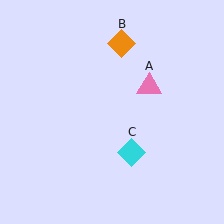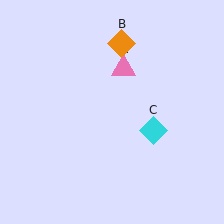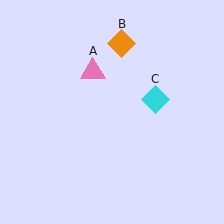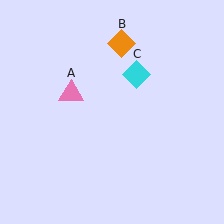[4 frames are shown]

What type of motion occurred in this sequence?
The pink triangle (object A), cyan diamond (object C) rotated counterclockwise around the center of the scene.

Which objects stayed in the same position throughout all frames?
Orange diamond (object B) remained stationary.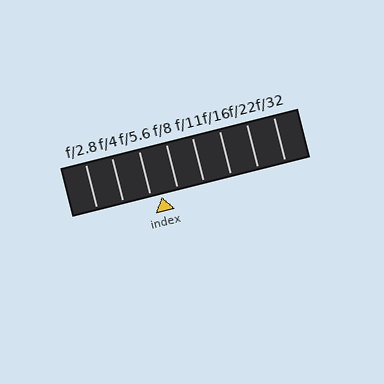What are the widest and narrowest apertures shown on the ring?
The widest aperture shown is f/2.8 and the narrowest is f/32.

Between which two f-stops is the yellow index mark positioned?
The index mark is between f/5.6 and f/8.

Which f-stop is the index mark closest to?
The index mark is closest to f/5.6.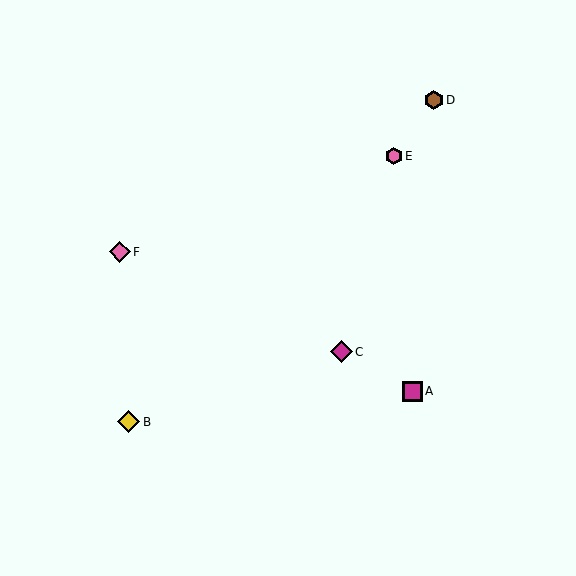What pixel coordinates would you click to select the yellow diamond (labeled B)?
Click at (129, 422) to select the yellow diamond B.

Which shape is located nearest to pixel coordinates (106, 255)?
The pink diamond (labeled F) at (120, 252) is nearest to that location.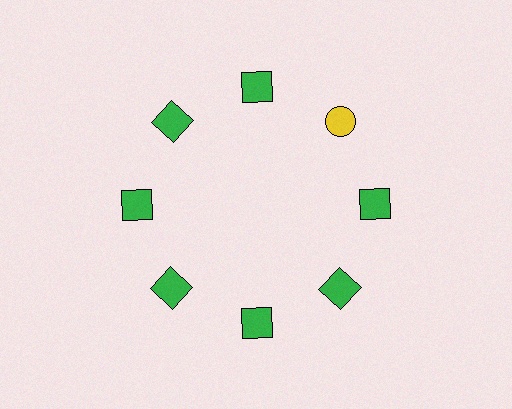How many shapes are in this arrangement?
There are 8 shapes arranged in a ring pattern.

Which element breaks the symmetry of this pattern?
The yellow circle at roughly the 2 o'clock position breaks the symmetry. All other shapes are green squares.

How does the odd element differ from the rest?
It differs in both color (yellow instead of green) and shape (circle instead of square).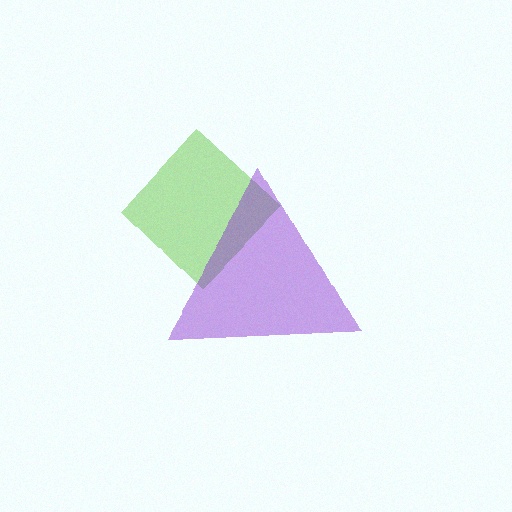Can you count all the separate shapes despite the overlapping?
Yes, there are 2 separate shapes.